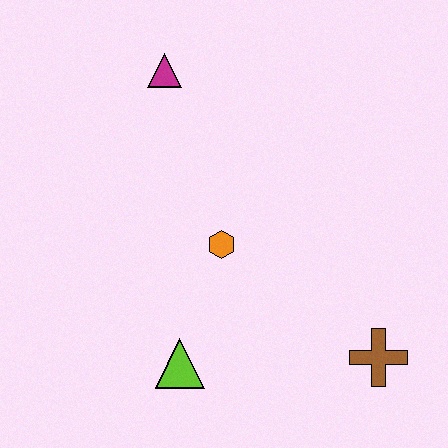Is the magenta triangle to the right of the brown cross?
No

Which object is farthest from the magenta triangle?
The brown cross is farthest from the magenta triangle.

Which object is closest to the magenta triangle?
The orange hexagon is closest to the magenta triangle.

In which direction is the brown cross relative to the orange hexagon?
The brown cross is to the right of the orange hexagon.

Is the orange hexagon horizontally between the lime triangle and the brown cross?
Yes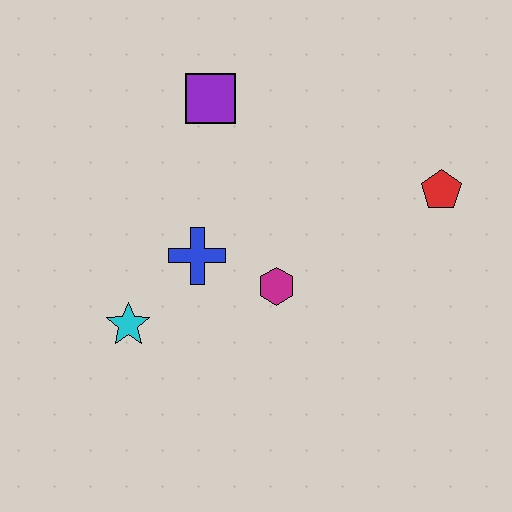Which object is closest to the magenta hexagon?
The blue cross is closest to the magenta hexagon.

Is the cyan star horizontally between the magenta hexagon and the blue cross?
No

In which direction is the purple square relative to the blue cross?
The purple square is above the blue cross.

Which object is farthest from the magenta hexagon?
The purple square is farthest from the magenta hexagon.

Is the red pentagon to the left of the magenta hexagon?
No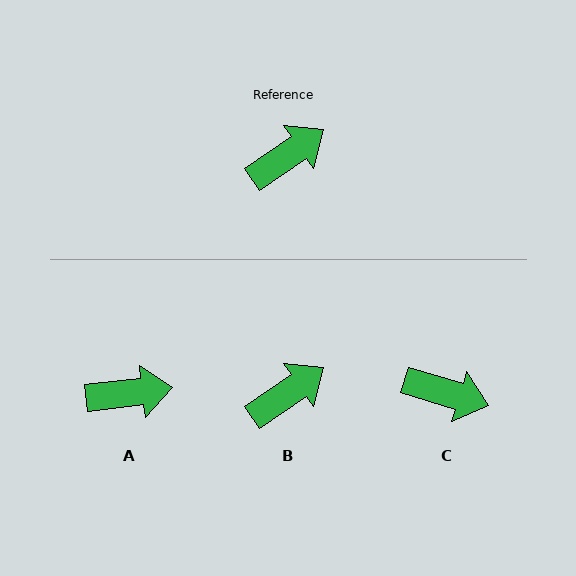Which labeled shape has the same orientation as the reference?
B.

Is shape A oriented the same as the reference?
No, it is off by about 28 degrees.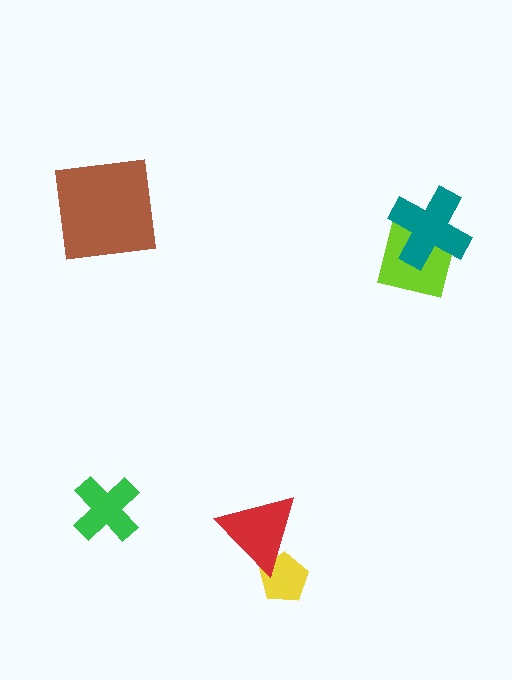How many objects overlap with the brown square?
0 objects overlap with the brown square.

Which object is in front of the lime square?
The teal cross is in front of the lime square.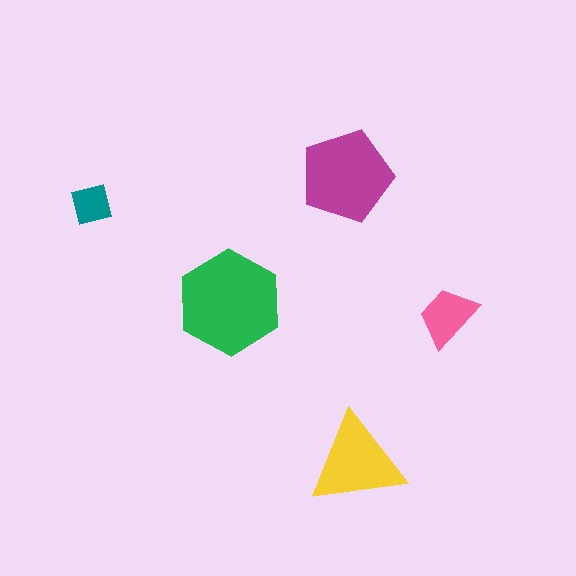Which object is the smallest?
The teal square.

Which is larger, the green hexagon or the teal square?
The green hexagon.